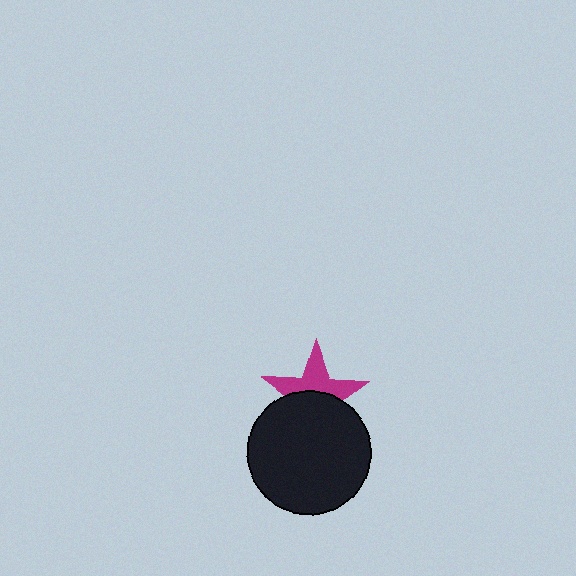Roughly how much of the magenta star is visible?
About half of it is visible (roughly 48%).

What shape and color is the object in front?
The object in front is a black circle.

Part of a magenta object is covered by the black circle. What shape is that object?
It is a star.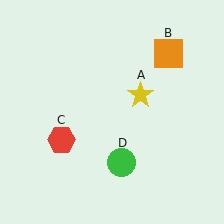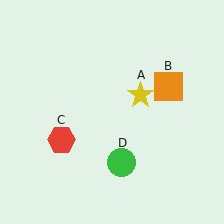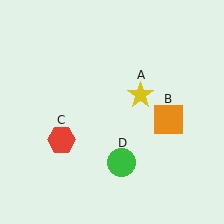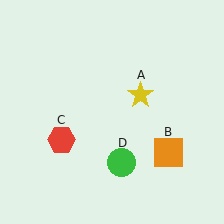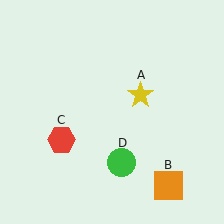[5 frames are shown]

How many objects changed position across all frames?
1 object changed position: orange square (object B).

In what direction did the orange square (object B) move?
The orange square (object B) moved down.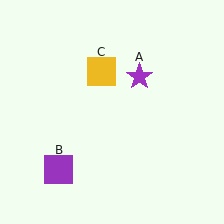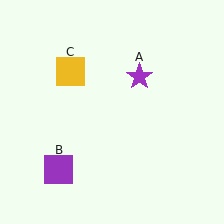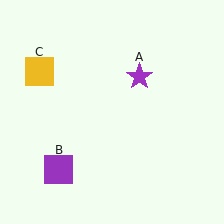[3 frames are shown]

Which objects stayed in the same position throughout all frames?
Purple star (object A) and purple square (object B) remained stationary.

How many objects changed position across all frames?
1 object changed position: yellow square (object C).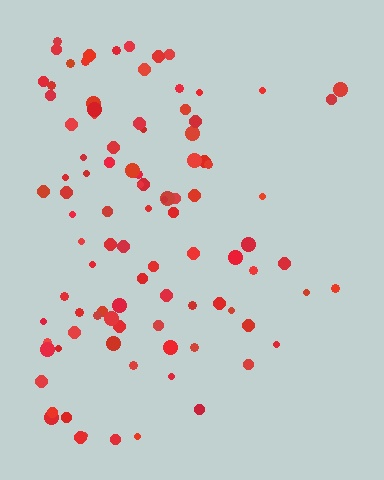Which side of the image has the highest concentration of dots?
The left.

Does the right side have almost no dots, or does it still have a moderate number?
Still a moderate number, just noticeably fewer than the left.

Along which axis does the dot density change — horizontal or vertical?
Horizontal.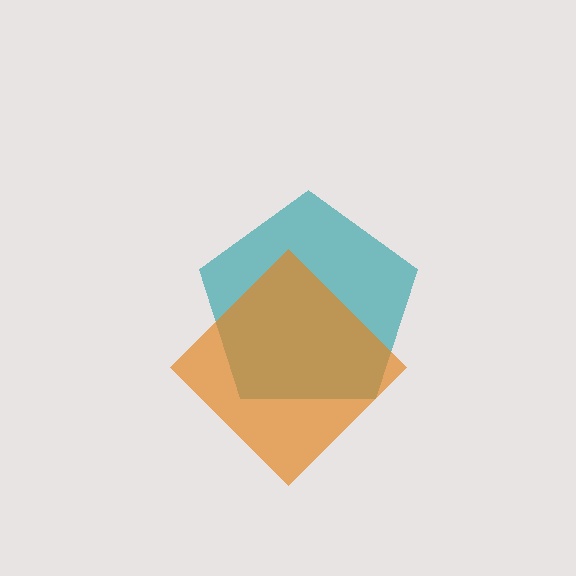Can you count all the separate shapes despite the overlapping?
Yes, there are 2 separate shapes.